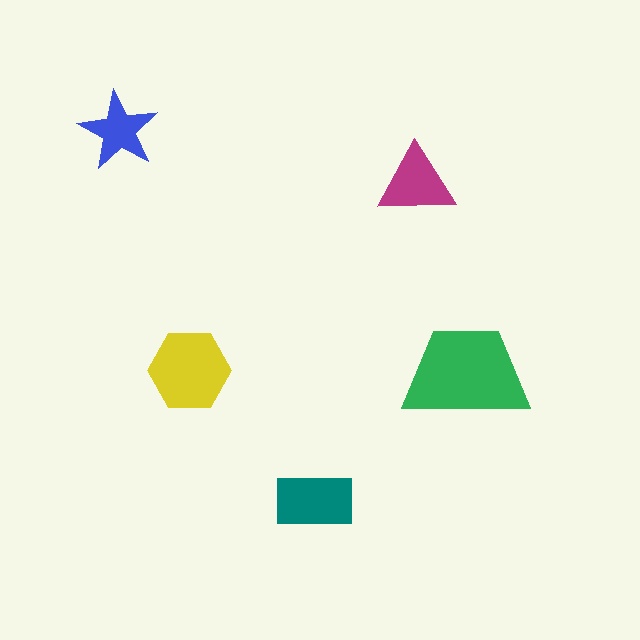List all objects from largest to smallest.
The green trapezoid, the yellow hexagon, the teal rectangle, the magenta triangle, the blue star.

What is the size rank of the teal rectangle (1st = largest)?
3rd.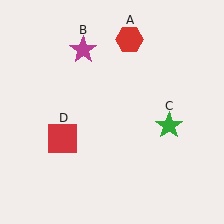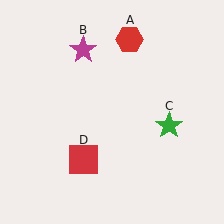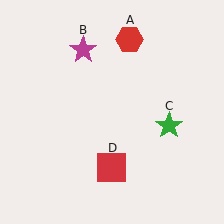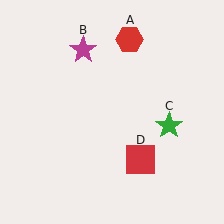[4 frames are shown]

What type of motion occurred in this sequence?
The red square (object D) rotated counterclockwise around the center of the scene.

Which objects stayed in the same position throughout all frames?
Red hexagon (object A) and magenta star (object B) and green star (object C) remained stationary.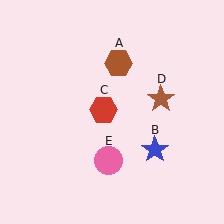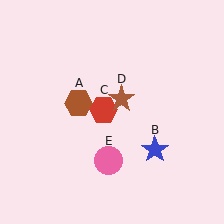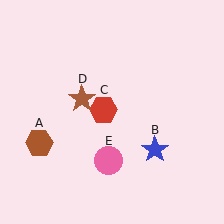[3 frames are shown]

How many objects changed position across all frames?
2 objects changed position: brown hexagon (object A), brown star (object D).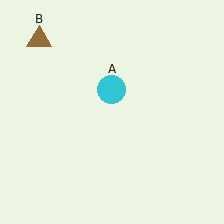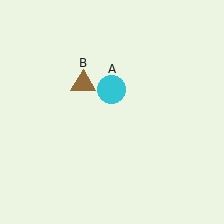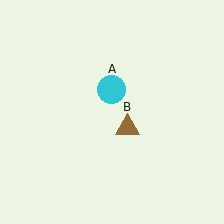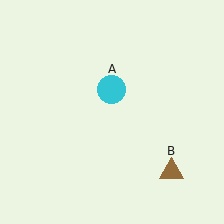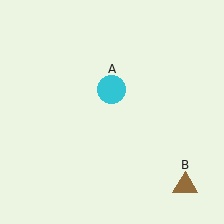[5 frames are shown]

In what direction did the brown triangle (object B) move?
The brown triangle (object B) moved down and to the right.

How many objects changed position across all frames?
1 object changed position: brown triangle (object B).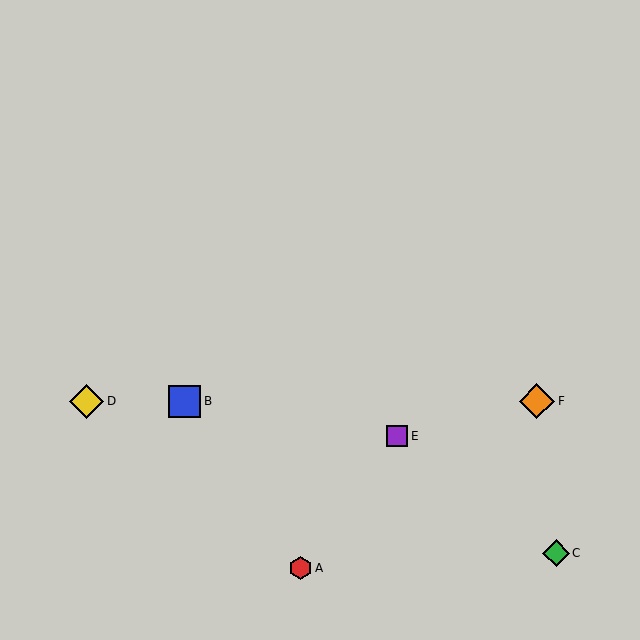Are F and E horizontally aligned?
No, F is at y≈401 and E is at y≈436.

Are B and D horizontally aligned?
Yes, both are at y≈401.